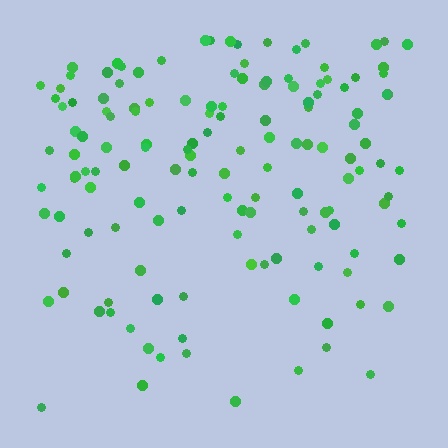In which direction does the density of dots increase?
From bottom to top, with the top side densest.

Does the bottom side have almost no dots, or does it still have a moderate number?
Still a moderate number, just noticeably fewer than the top.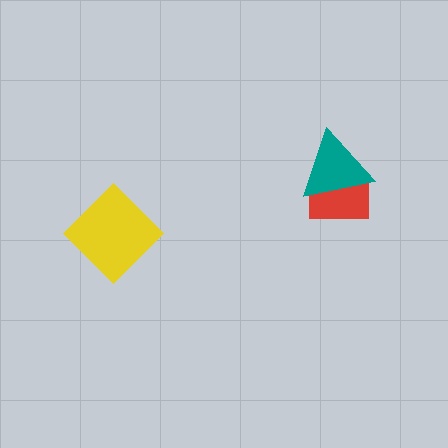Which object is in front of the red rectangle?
The teal triangle is in front of the red rectangle.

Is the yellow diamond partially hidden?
No, no other shape covers it.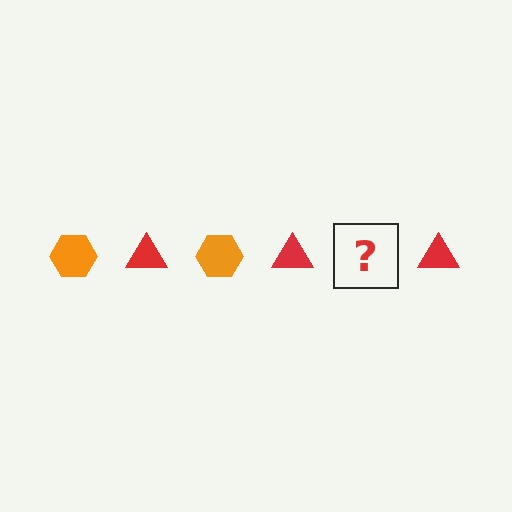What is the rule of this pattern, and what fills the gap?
The rule is that the pattern alternates between orange hexagon and red triangle. The gap should be filled with an orange hexagon.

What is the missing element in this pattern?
The missing element is an orange hexagon.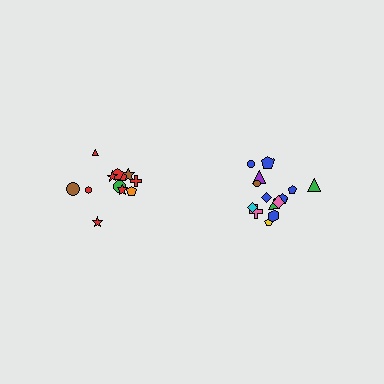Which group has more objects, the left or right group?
The right group.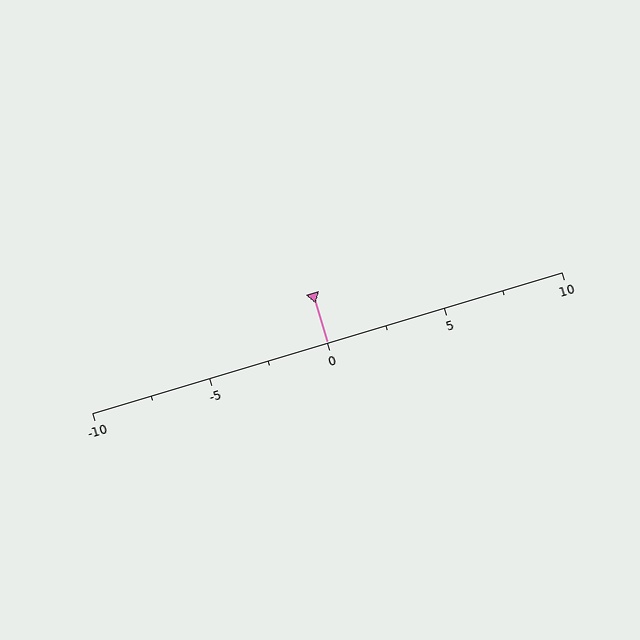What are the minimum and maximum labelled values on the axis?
The axis runs from -10 to 10.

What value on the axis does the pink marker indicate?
The marker indicates approximately 0.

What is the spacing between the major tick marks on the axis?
The major ticks are spaced 5 apart.